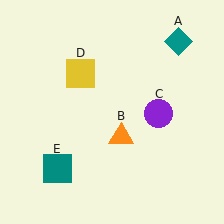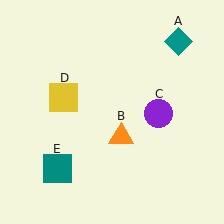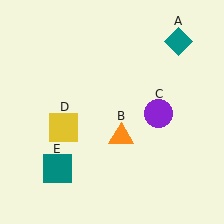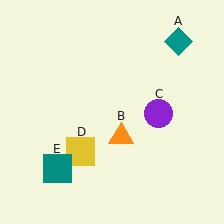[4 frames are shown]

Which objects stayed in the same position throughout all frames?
Teal diamond (object A) and orange triangle (object B) and purple circle (object C) and teal square (object E) remained stationary.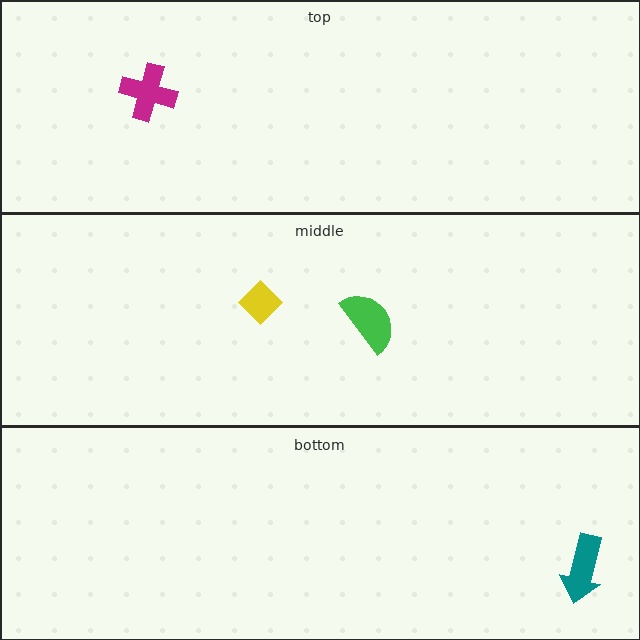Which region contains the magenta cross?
The top region.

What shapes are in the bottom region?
The teal arrow.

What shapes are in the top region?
The magenta cross.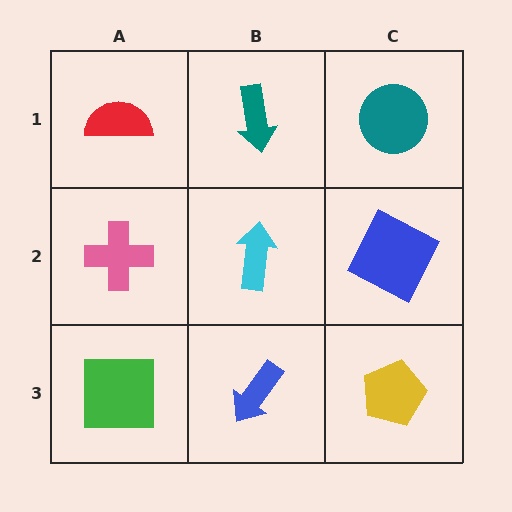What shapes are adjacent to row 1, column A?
A pink cross (row 2, column A), a teal arrow (row 1, column B).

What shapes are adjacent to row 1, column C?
A blue square (row 2, column C), a teal arrow (row 1, column B).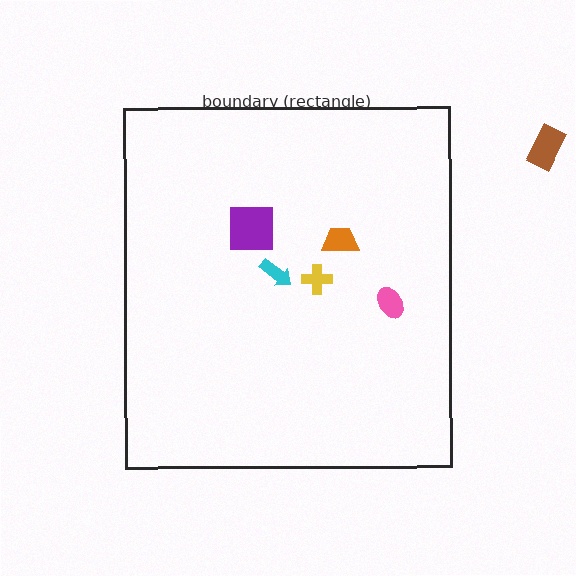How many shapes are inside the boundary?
5 inside, 1 outside.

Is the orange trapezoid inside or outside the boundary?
Inside.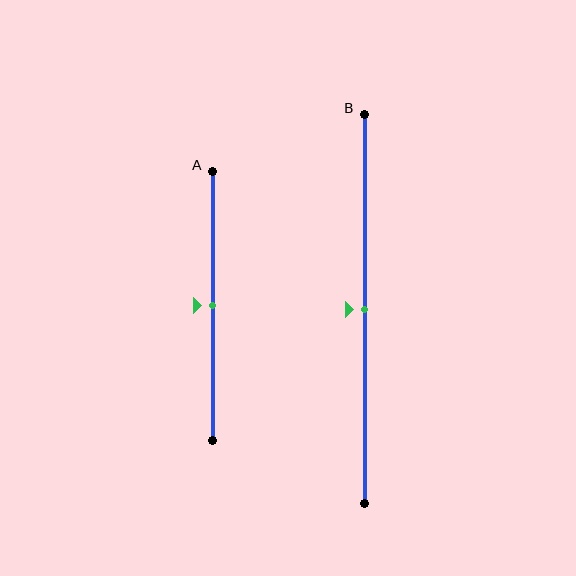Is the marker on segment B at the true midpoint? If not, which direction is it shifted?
Yes, the marker on segment B is at the true midpoint.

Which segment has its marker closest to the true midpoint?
Segment A has its marker closest to the true midpoint.